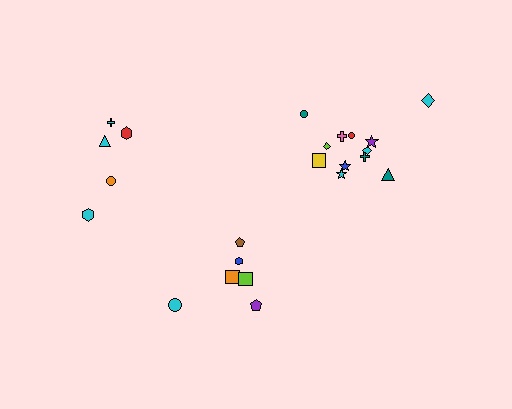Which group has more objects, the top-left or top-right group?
The top-right group.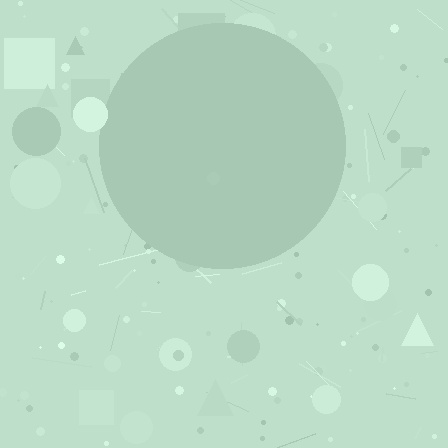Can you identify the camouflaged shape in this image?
The camouflaged shape is a circle.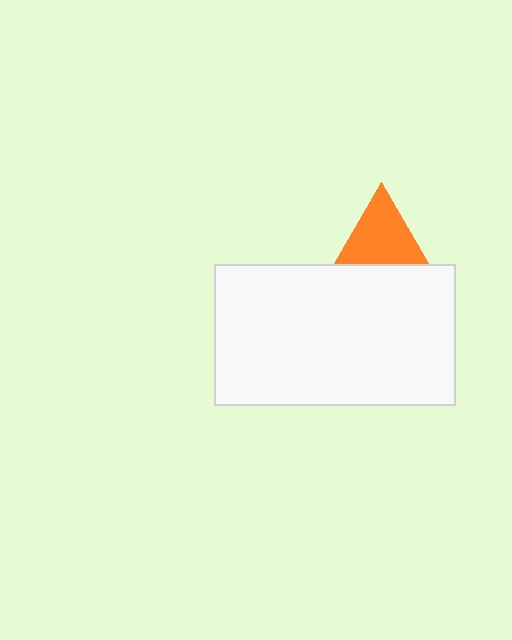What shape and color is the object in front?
The object in front is a white rectangle.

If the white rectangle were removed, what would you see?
You would see the complete orange triangle.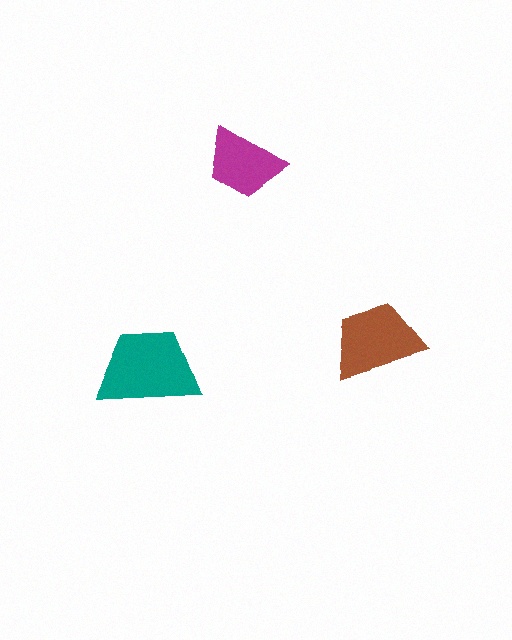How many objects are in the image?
There are 3 objects in the image.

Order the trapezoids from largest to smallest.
the teal one, the brown one, the magenta one.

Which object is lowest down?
The teal trapezoid is bottommost.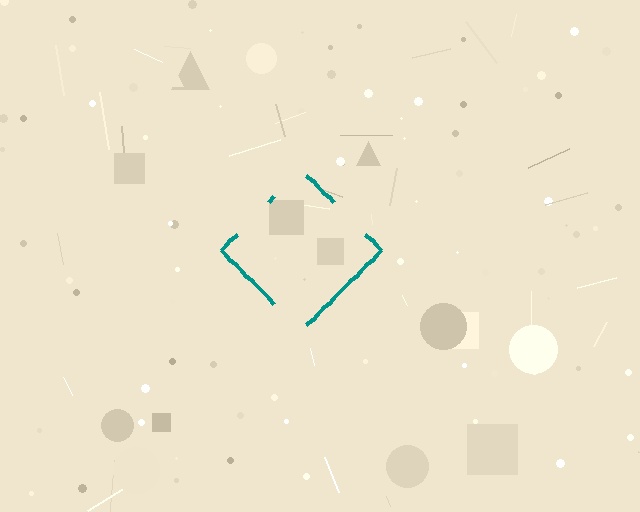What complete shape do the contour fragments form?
The contour fragments form a diamond.